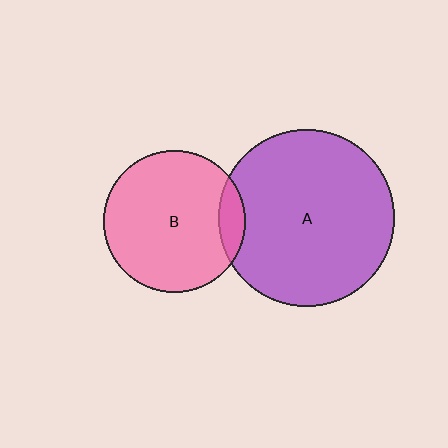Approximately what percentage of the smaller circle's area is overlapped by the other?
Approximately 10%.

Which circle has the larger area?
Circle A (purple).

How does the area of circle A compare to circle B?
Approximately 1.5 times.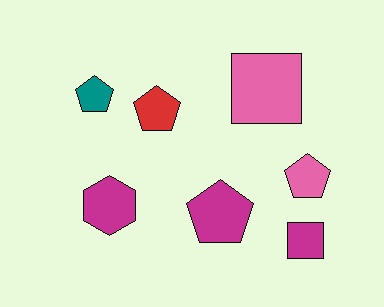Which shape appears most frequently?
Pentagon, with 4 objects.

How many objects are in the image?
There are 7 objects.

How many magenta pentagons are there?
There is 1 magenta pentagon.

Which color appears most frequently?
Magenta, with 3 objects.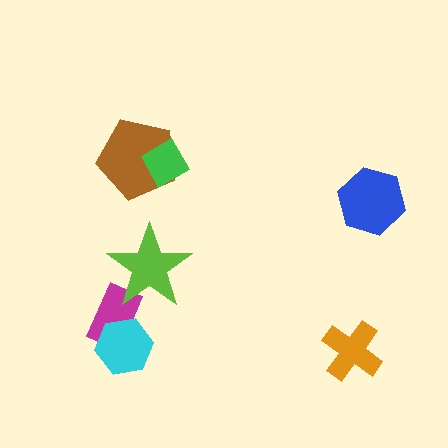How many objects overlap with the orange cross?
0 objects overlap with the orange cross.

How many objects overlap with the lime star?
1 object overlaps with the lime star.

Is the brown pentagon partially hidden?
Yes, it is partially covered by another shape.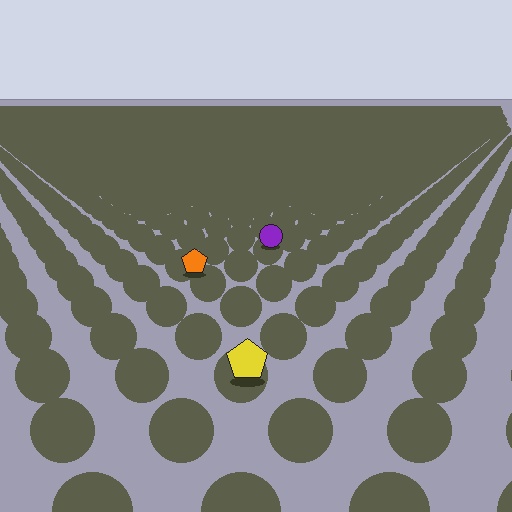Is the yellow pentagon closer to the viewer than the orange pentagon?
Yes. The yellow pentagon is closer — you can tell from the texture gradient: the ground texture is coarser near it.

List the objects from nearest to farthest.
From nearest to farthest: the yellow pentagon, the orange pentagon, the purple circle.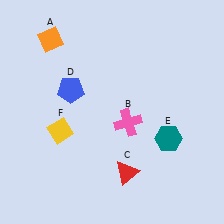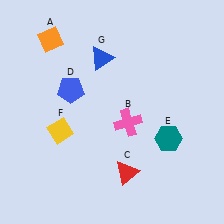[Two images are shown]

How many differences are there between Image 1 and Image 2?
There is 1 difference between the two images.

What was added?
A blue triangle (G) was added in Image 2.